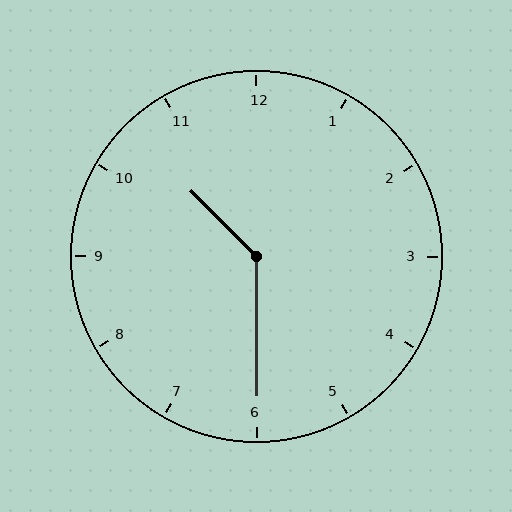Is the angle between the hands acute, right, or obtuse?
It is obtuse.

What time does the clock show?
10:30.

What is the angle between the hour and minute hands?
Approximately 135 degrees.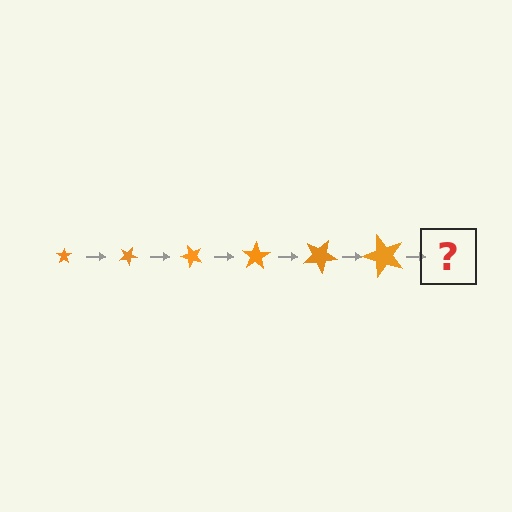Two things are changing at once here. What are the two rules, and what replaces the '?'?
The two rules are that the star grows larger each step and it rotates 25 degrees each step. The '?' should be a star, larger than the previous one and rotated 150 degrees from the start.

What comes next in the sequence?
The next element should be a star, larger than the previous one and rotated 150 degrees from the start.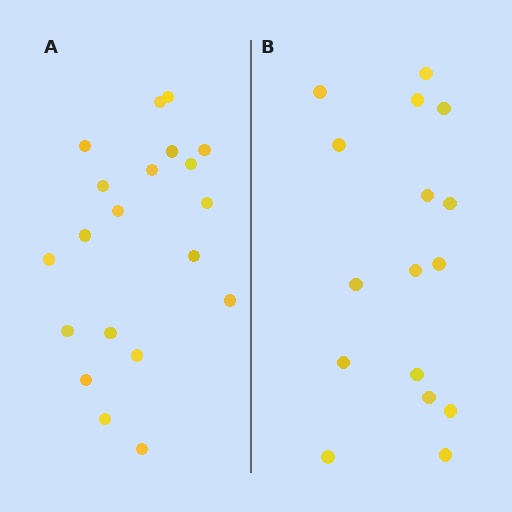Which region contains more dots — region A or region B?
Region A (the left region) has more dots.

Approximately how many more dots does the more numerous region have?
Region A has about 4 more dots than region B.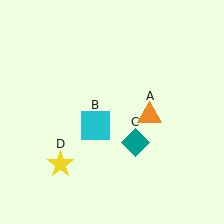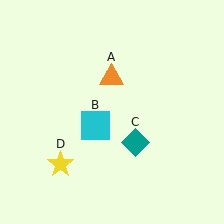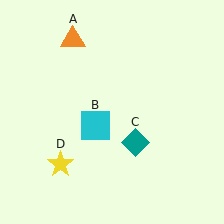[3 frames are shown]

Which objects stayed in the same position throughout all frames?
Cyan square (object B) and teal diamond (object C) and yellow star (object D) remained stationary.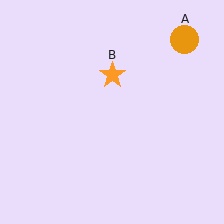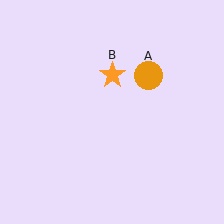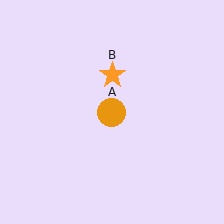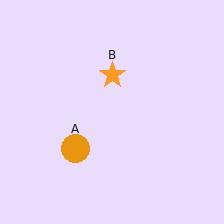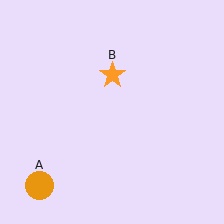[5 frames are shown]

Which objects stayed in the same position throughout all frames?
Orange star (object B) remained stationary.